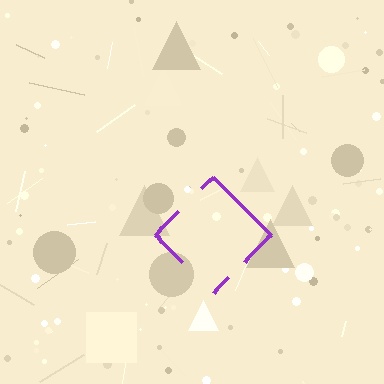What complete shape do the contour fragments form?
The contour fragments form a diamond.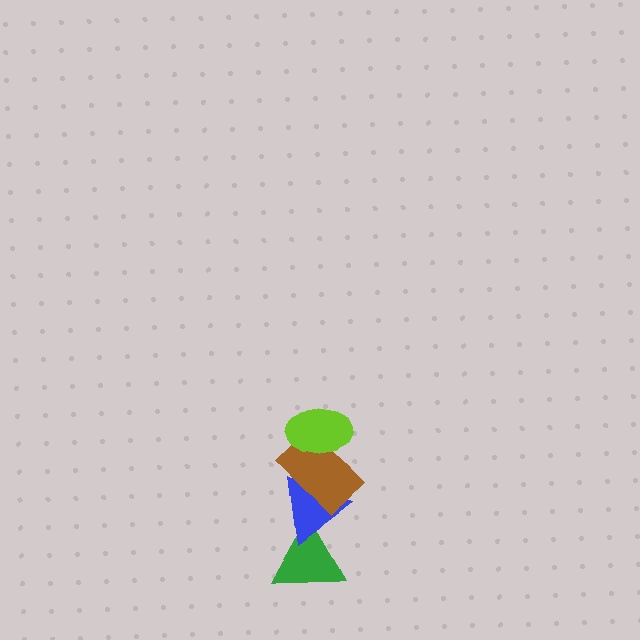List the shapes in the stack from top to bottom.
From top to bottom: the lime ellipse, the brown rectangle, the blue triangle, the green triangle.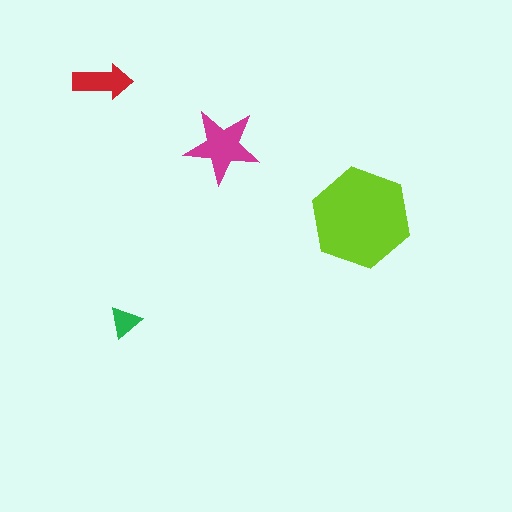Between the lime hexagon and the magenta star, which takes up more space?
The lime hexagon.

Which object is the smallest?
The green triangle.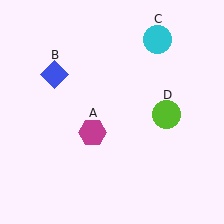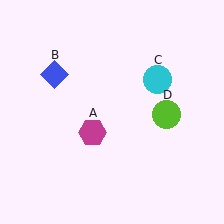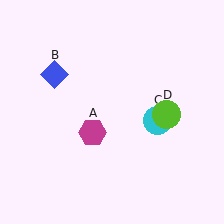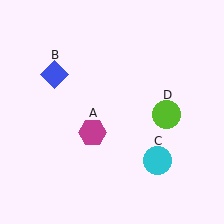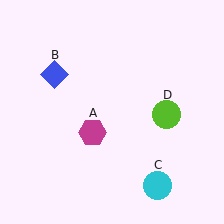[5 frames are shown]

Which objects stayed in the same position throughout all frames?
Magenta hexagon (object A) and blue diamond (object B) and lime circle (object D) remained stationary.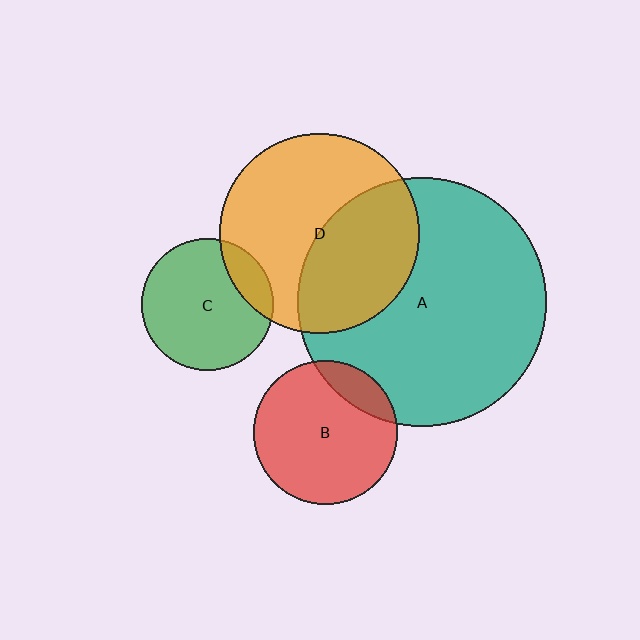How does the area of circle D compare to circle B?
Approximately 1.9 times.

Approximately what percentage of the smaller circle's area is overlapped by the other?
Approximately 15%.